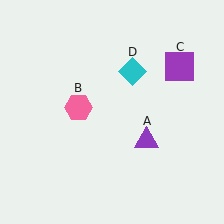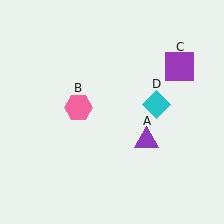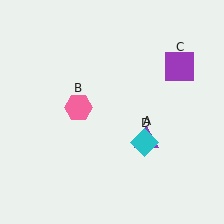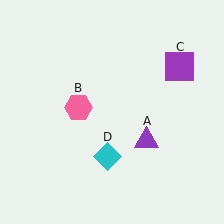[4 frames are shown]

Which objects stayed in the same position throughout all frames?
Purple triangle (object A) and pink hexagon (object B) and purple square (object C) remained stationary.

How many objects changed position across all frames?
1 object changed position: cyan diamond (object D).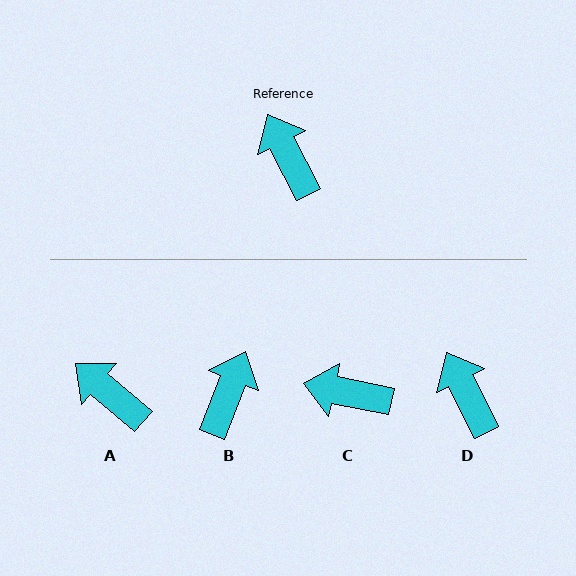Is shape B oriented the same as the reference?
No, it is off by about 48 degrees.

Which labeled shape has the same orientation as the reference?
D.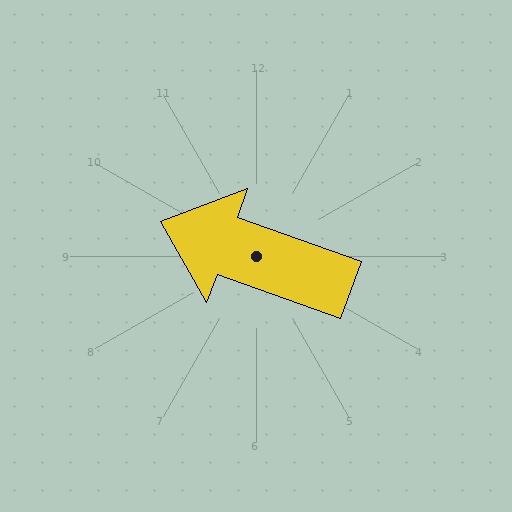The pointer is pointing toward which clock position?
Roughly 10 o'clock.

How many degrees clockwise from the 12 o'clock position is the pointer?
Approximately 290 degrees.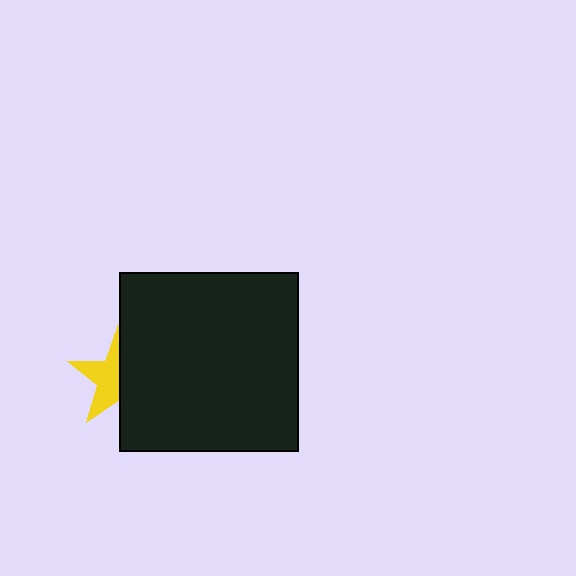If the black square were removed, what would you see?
You would see the complete yellow star.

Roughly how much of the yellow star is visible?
About half of it is visible (roughly 53%).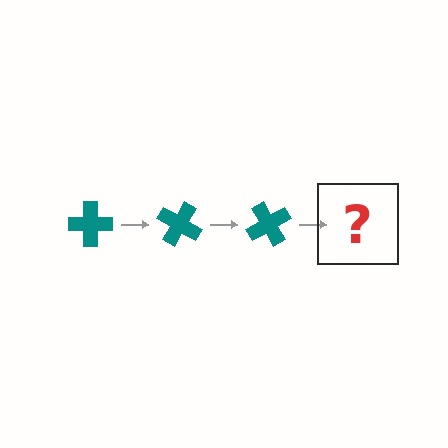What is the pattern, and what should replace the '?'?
The pattern is that the cross rotates 30 degrees each step. The '?' should be a teal cross rotated 90 degrees.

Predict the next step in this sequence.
The next step is a teal cross rotated 90 degrees.